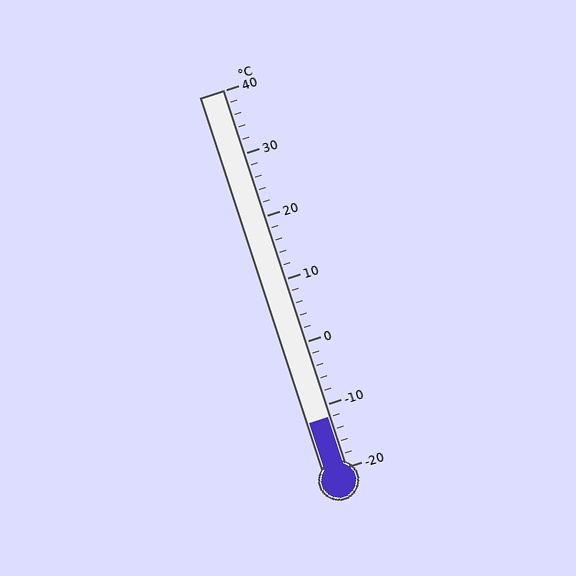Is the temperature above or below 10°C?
The temperature is below 10°C.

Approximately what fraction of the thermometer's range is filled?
The thermometer is filled to approximately 15% of its range.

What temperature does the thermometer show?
The thermometer shows approximately -12°C.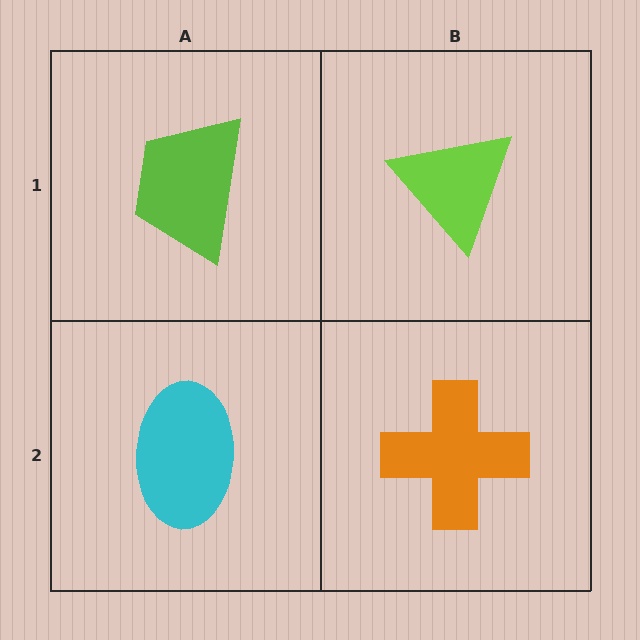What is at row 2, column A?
A cyan ellipse.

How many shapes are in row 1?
2 shapes.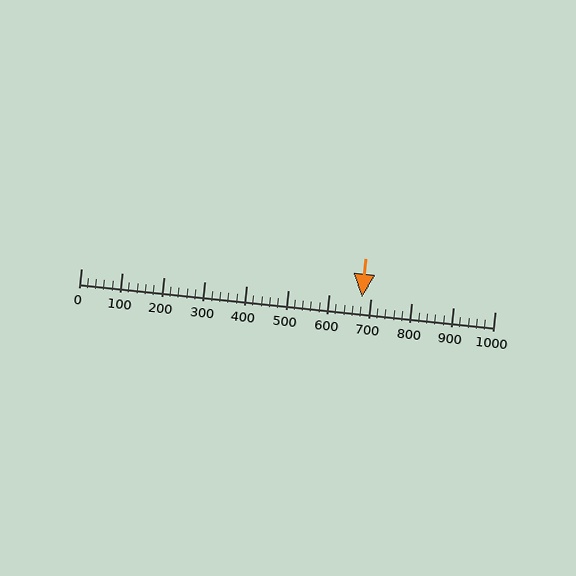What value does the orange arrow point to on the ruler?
The orange arrow points to approximately 680.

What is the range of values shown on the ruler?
The ruler shows values from 0 to 1000.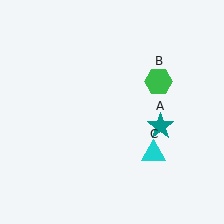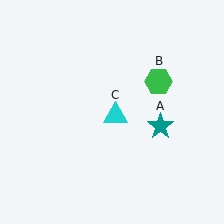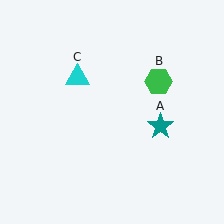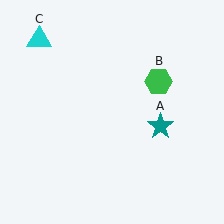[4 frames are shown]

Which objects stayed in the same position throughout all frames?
Teal star (object A) and green hexagon (object B) remained stationary.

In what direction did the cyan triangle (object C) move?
The cyan triangle (object C) moved up and to the left.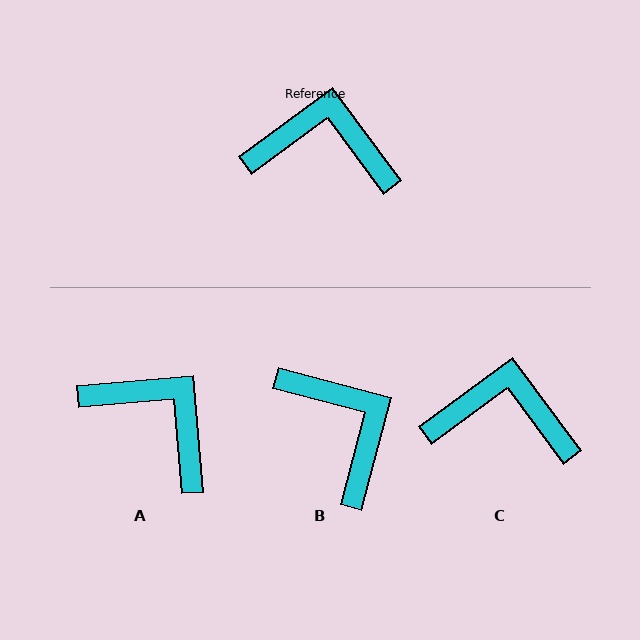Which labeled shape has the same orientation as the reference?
C.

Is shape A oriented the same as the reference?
No, it is off by about 32 degrees.